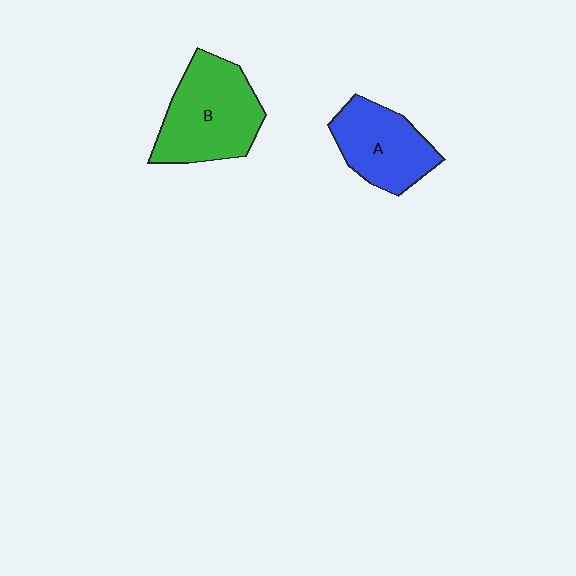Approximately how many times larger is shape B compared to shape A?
Approximately 1.3 times.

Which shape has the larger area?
Shape B (green).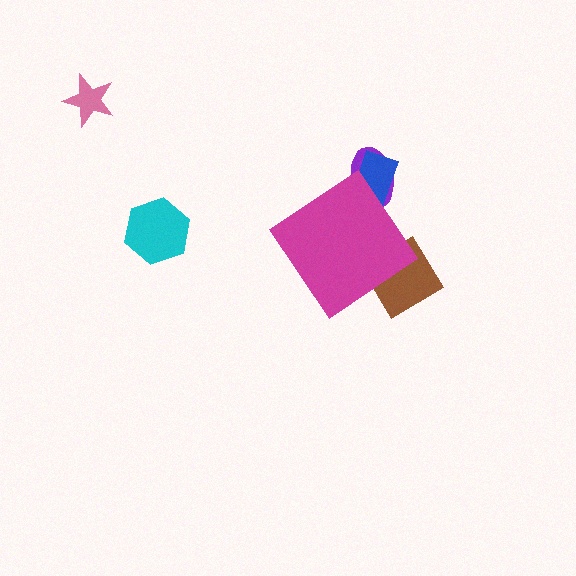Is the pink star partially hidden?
No, the pink star is fully visible.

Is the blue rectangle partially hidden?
Yes, the blue rectangle is partially hidden behind the magenta diamond.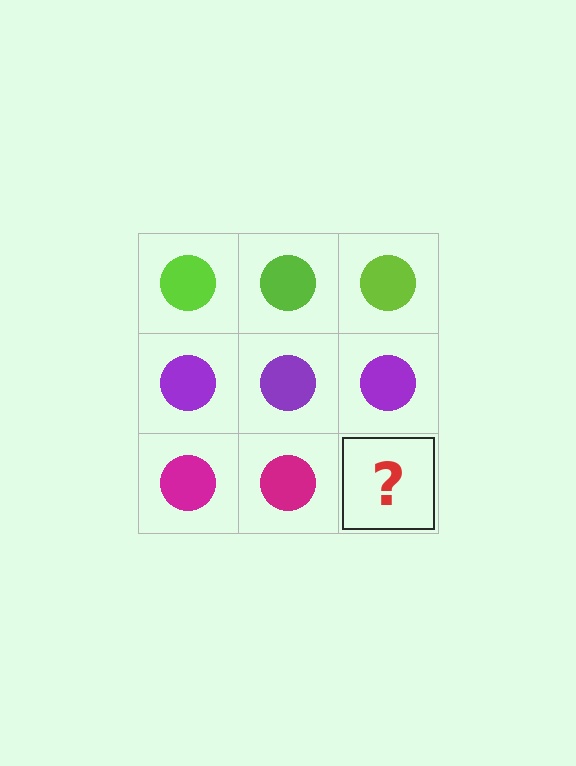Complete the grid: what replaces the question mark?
The question mark should be replaced with a magenta circle.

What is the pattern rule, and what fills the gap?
The rule is that each row has a consistent color. The gap should be filled with a magenta circle.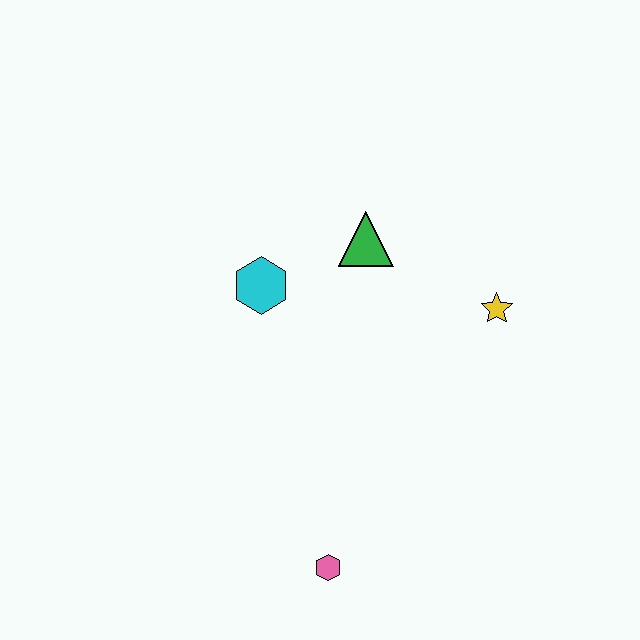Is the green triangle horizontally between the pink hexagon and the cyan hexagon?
No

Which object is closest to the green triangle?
The cyan hexagon is closest to the green triangle.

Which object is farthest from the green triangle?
The pink hexagon is farthest from the green triangle.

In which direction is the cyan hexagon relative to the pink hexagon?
The cyan hexagon is above the pink hexagon.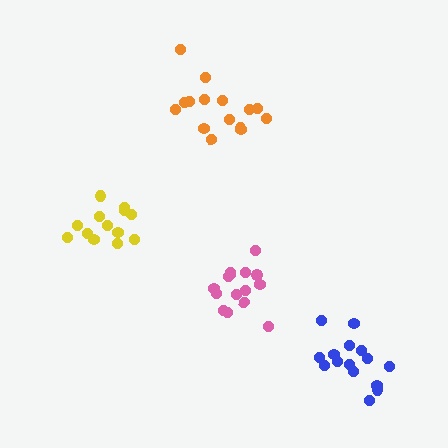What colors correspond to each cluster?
The clusters are colored: blue, pink, orange, yellow.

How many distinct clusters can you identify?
There are 4 distinct clusters.